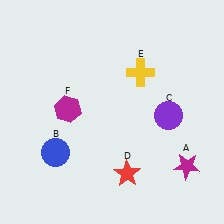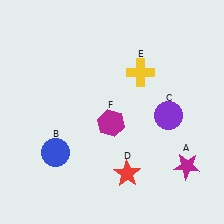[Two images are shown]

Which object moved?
The magenta hexagon (F) moved right.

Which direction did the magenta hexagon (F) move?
The magenta hexagon (F) moved right.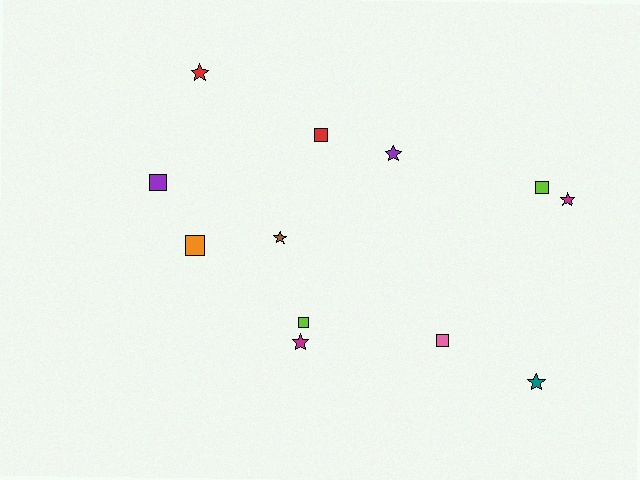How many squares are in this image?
There are 6 squares.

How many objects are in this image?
There are 12 objects.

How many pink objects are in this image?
There is 1 pink object.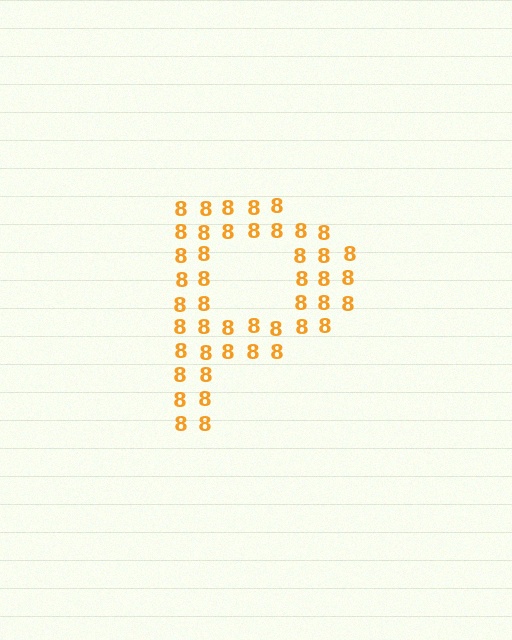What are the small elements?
The small elements are digit 8's.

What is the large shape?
The large shape is the letter P.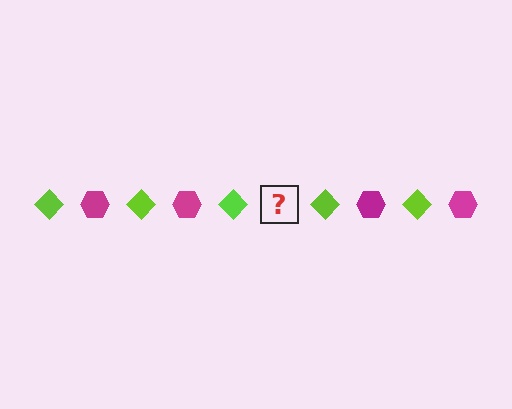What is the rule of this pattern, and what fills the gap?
The rule is that the pattern alternates between lime diamond and magenta hexagon. The gap should be filled with a magenta hexagon.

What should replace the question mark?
The question mark should be replaced with a magenta hexagon.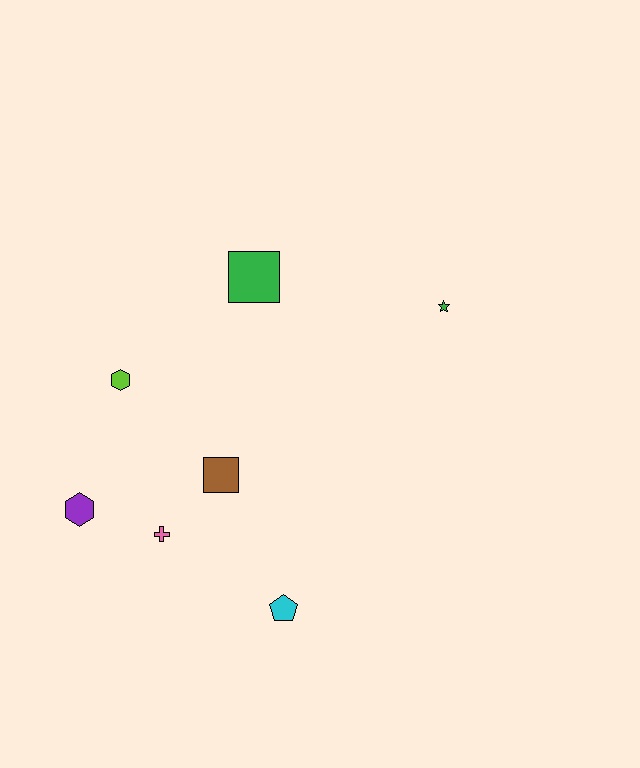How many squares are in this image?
There are 2 squares.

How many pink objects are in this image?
There is 1 pink object.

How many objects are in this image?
There are 7 objects.